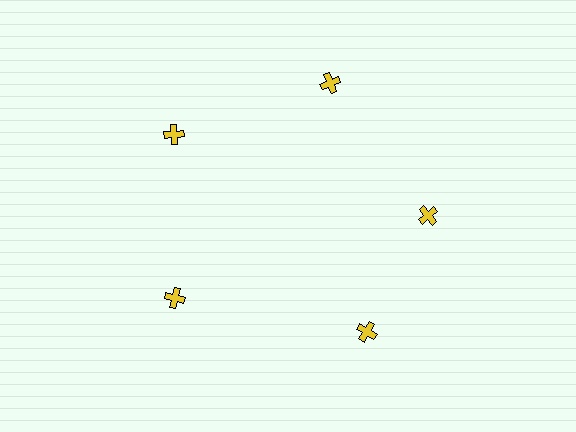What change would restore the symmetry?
The symmetry would be restored by rotating it back into even spacing with its neighbors so that all 5 crosses sit at equal angles and equal distance from the center.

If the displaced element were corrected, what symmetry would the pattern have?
It would have 5-fold rotational symmetry — the pattern would map onto itself every 72 degrees.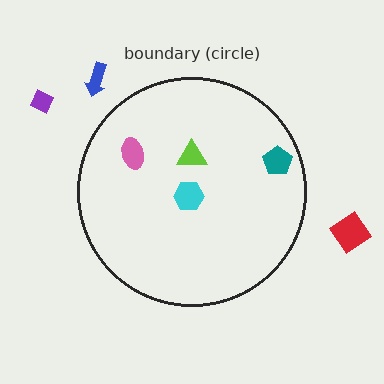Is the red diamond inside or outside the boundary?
Outside.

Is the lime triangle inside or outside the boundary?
Inside.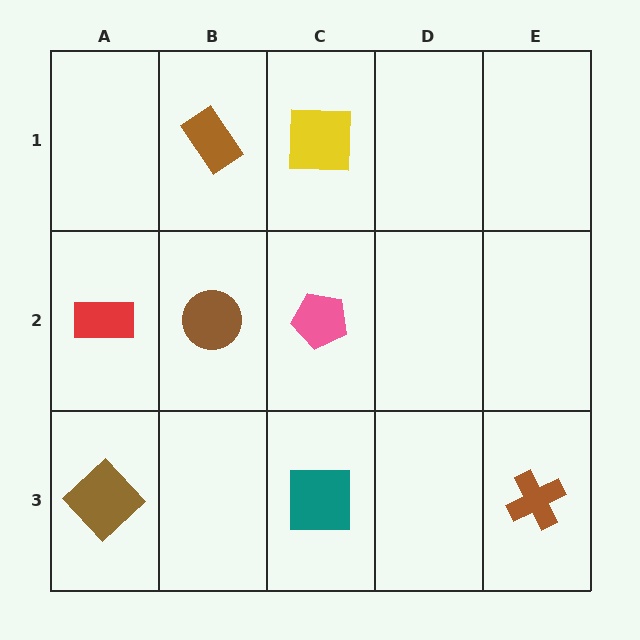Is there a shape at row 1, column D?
No, that cell is empty.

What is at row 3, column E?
A brown cross.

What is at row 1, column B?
A brown rectangle.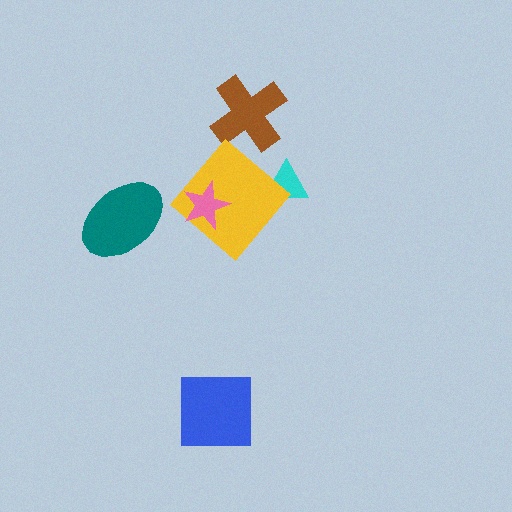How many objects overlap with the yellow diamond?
2 objects overlap with the yellow diamond.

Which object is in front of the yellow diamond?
The pink star is in front of the yellow diamond.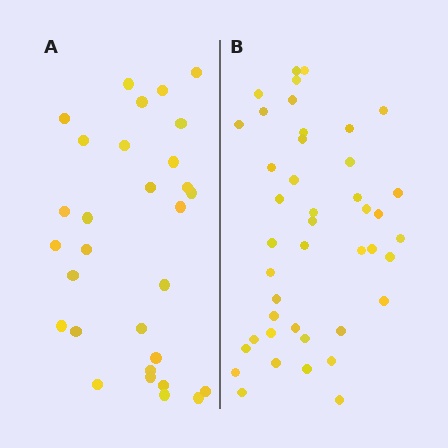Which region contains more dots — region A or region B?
Region B (the right region) has more dots.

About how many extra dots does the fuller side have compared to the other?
Region B has approximately 15 more dots than region A.